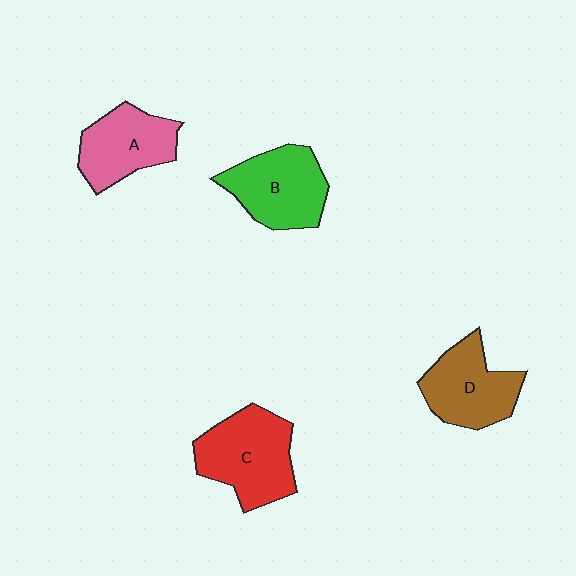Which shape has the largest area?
Shape C (red).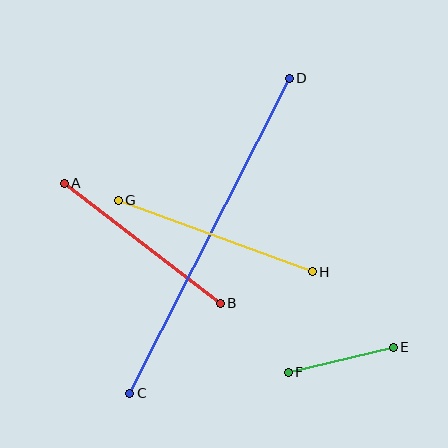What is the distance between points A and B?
The distance is approximately 197 pixels.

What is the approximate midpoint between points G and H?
The midpoint is at approximately (215, 236) pixels.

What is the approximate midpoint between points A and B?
The midpoint is at approximately (142, 243) pixels.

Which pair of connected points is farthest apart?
Points C and D are farthest apart.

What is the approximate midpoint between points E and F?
The midpoint is at approximately (341, 360) pixels.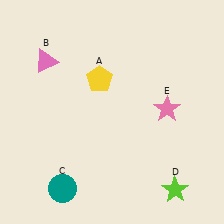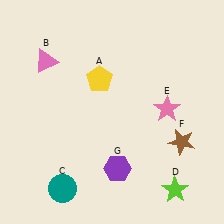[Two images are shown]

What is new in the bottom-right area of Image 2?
A purple hexagon (G) was added in the bottom-right area of Image 2.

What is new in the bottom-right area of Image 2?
A brown star (F) was added in the bottom-right area of Image 2.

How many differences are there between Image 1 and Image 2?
There are 2 differences between the two images.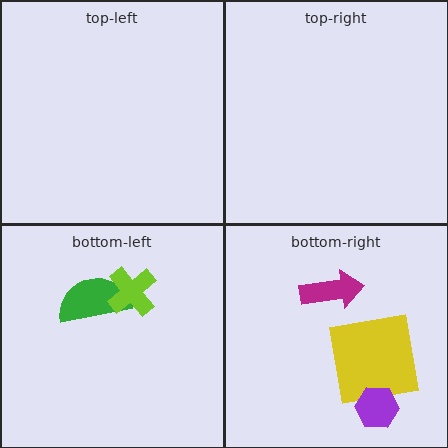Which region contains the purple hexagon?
The bottom-right region.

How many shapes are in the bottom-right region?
3.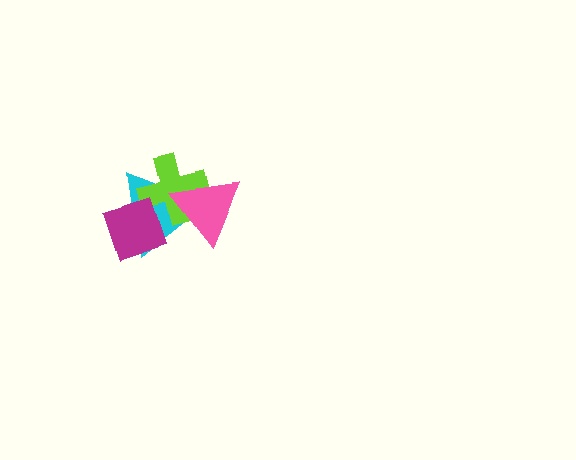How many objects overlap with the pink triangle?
2 objects overlap with the pink triangle.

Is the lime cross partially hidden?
Yes, it is partially covered by another shape.